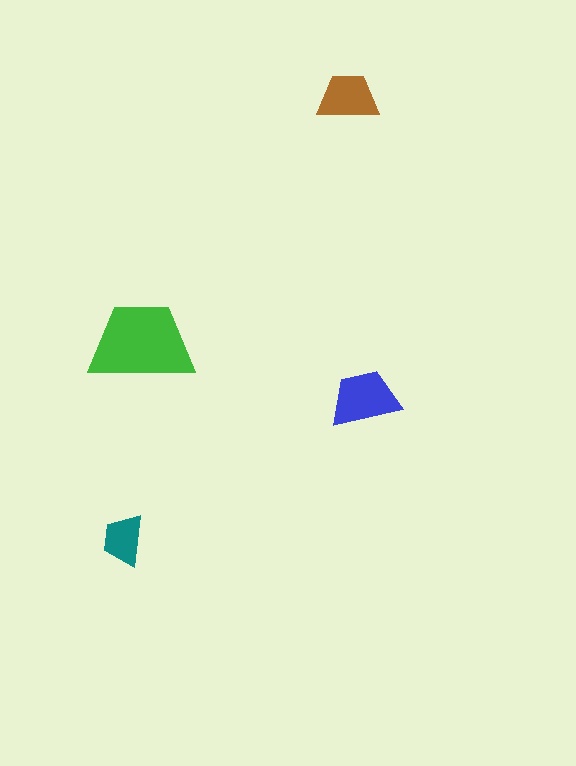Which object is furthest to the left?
The teal trapezoid is leftmost.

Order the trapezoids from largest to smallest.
the green one, the blue one, the brown one, the teal one.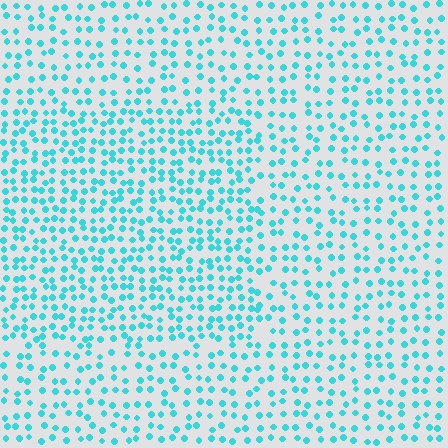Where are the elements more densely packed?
The elements are more densely packed inside the rectangle boundary.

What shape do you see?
I see a rectangle.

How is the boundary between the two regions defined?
The boundary is defined by a change in element density (approximately 1.5x ratio). All elements are the same color, size, and shape.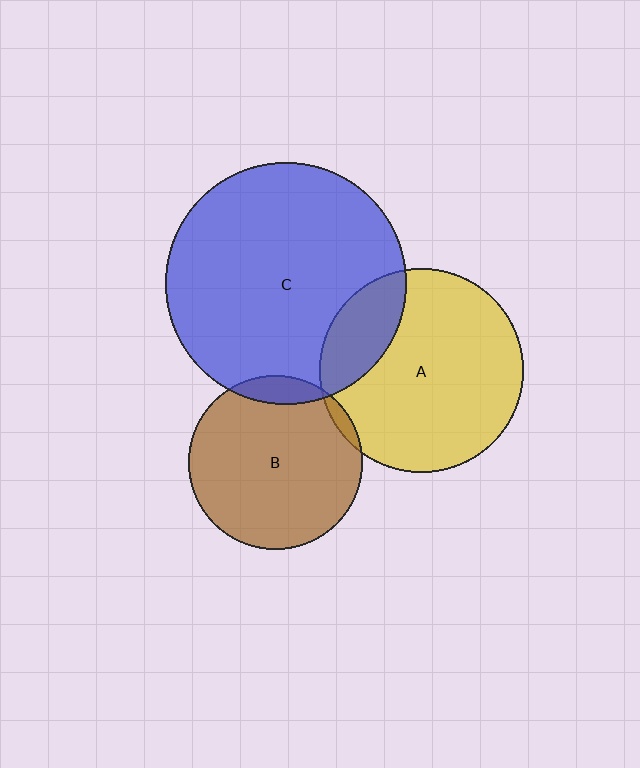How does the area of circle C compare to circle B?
Approximately 1.9 times.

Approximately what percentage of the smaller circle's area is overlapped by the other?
Approximately 10%.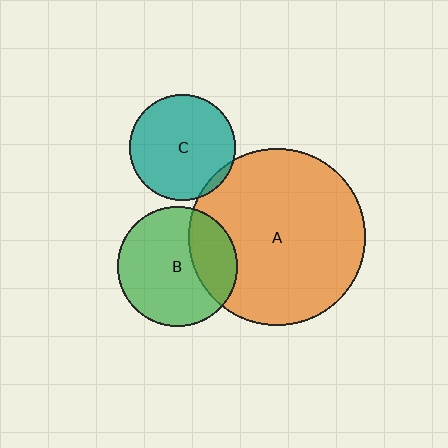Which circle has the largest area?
Circle A (orange).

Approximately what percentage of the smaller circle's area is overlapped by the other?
Approximately 30%.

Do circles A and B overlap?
Yes.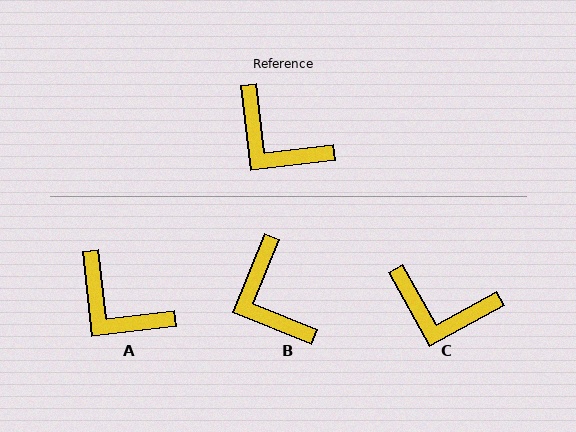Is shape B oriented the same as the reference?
No, it is off by about 28 degrees.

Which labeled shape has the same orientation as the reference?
A.